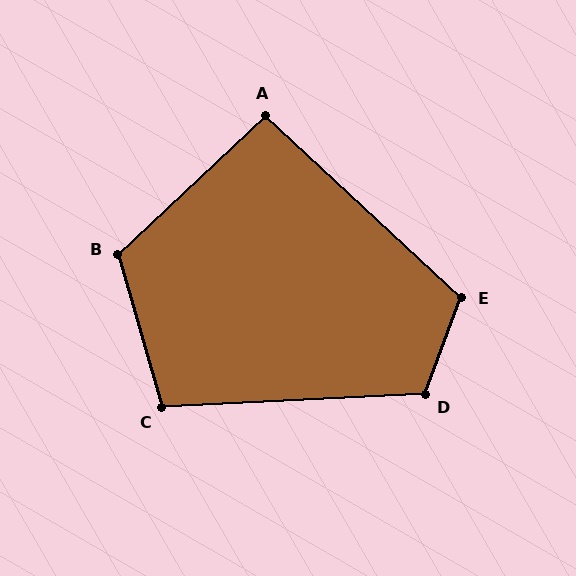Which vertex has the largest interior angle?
B, at approximately 117 degrees.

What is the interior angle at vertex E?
Approximately 112 degrees (obtuse).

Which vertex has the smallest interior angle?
A, at approximately 94 degrees.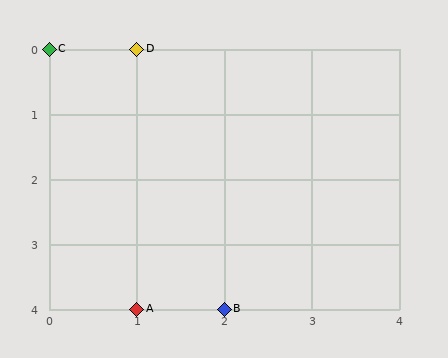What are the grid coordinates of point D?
Point D is at grid coordinates (1, 0).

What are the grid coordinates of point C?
Point C is at grid coordinates (0, 0).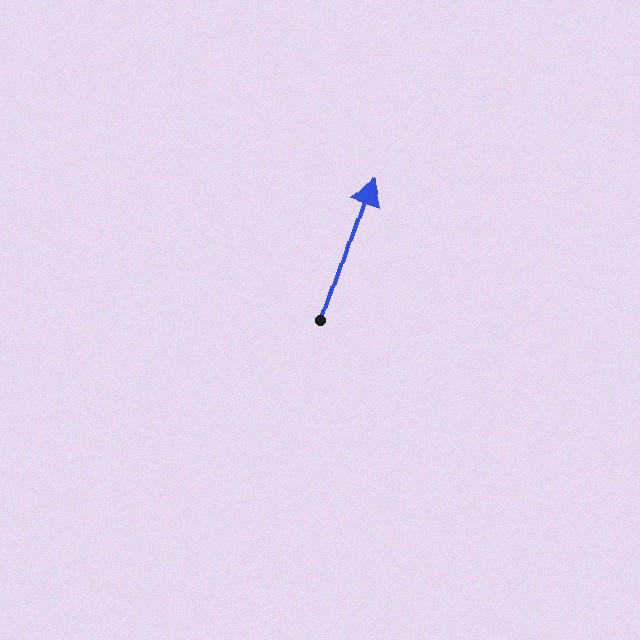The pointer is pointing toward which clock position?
Roughly 1 o'clock.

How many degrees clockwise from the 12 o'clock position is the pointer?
Approximately 19 degrees.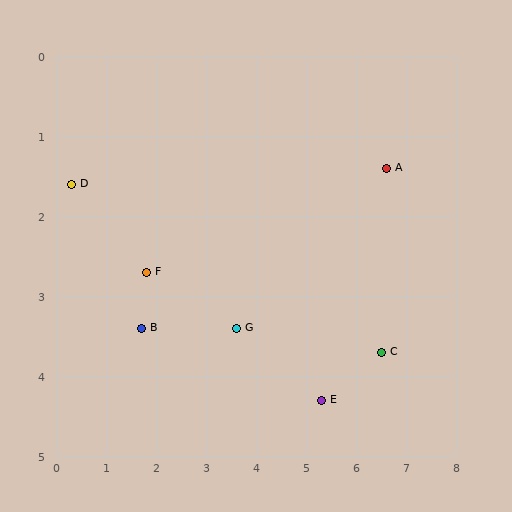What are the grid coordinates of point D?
Point D is at approximately (0.3, 1.6).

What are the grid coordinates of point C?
Point C is at approximately (6.5, 3.7).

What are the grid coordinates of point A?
Point A is at approximately (6.6, 1.4).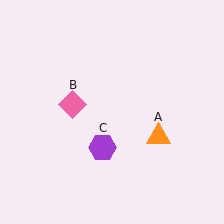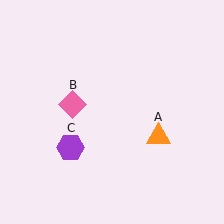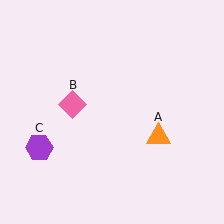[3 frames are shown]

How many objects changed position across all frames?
1 object changed position: purple hexagon (object C).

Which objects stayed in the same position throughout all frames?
Orange triangle (object A) and pink diamond (object B) remained stationary.